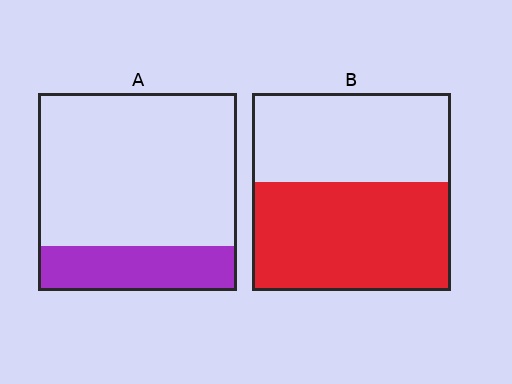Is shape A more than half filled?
No.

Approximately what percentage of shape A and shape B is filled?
A is approximately 25% and B is approximately 55%.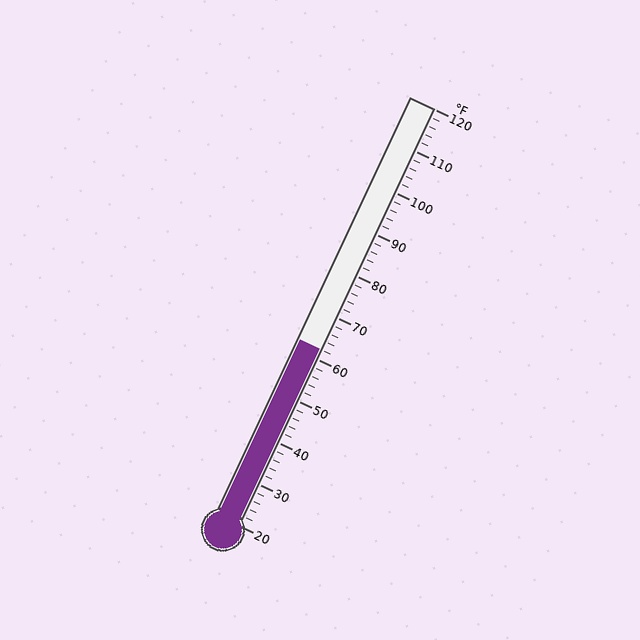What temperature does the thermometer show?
The thermometer shows approximately 62°F.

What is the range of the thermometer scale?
The thermometer scale ranges from 20°F to 120°F.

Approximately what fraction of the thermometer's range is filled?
The thermometer is filled to approximately 40% of its range.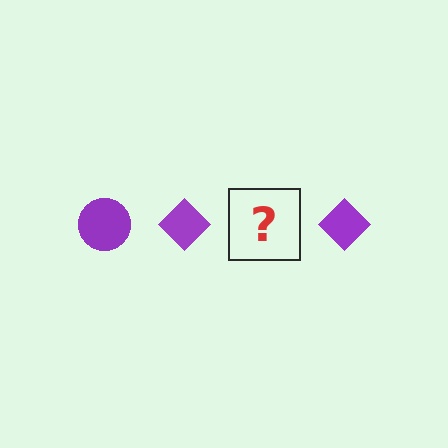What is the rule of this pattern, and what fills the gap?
The rule is that the pattern cycles through circle, diamond shapes in purple. The gap should be filled with a purple circle.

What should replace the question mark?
The question mark should be replaced with a purple circle.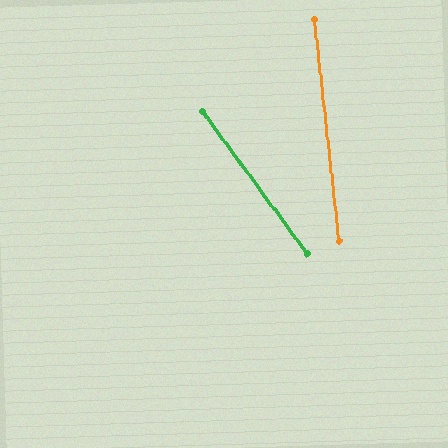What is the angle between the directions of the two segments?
Approximately 30 degrees.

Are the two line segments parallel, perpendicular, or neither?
Neither parallel nor perpendicular — they differ by about 30°.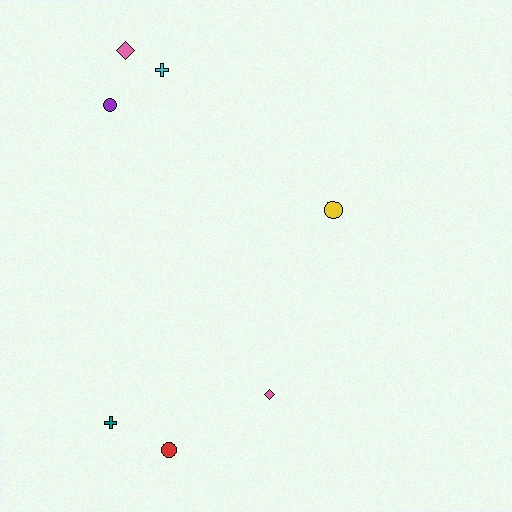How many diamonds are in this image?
There are 2 diamonds.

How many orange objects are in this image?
There are no orange objects.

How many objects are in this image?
There are 7 objects.